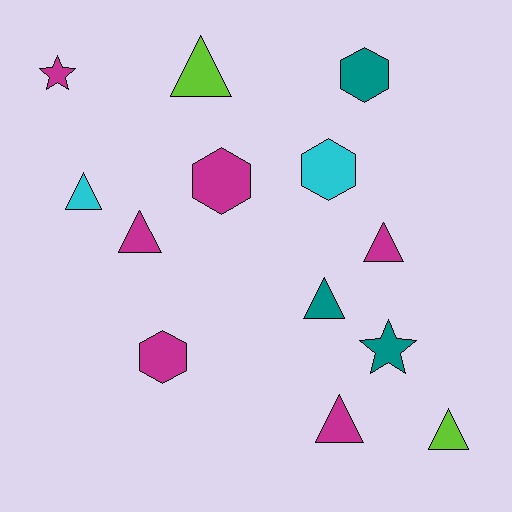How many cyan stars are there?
There are no cyan stars.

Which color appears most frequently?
Magenta, with 6 objects.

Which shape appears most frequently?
Triangle, with 7 objects.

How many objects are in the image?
There are 13 objects.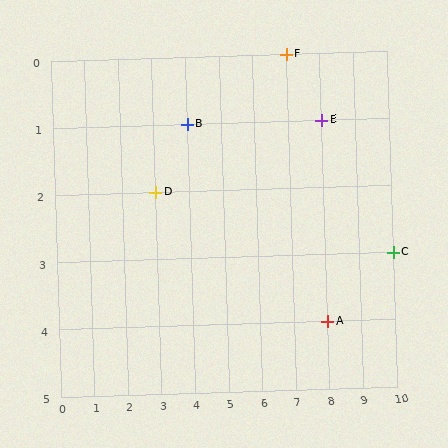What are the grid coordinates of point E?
Point E is at grid coordinates (8, 1).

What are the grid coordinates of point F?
Point F is at grid coordinates (7, 0).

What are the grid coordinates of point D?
Point D is at grid coordinates (3, 2).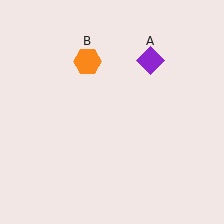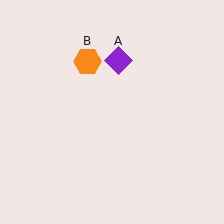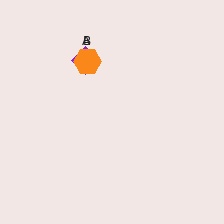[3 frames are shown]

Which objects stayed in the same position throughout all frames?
Orange hexagon (object B) remained stationary.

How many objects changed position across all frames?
1 object changed position: purple diamond (object A).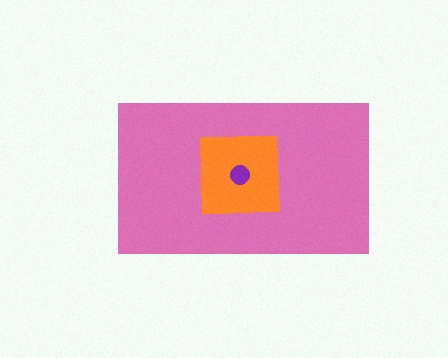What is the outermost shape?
The pink rectangle.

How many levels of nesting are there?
3.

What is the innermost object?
The purple circle.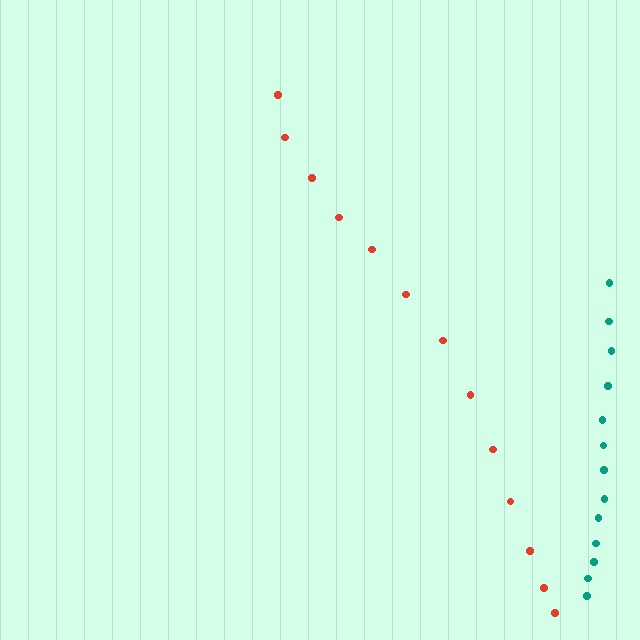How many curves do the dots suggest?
There are 2 distinct paths.